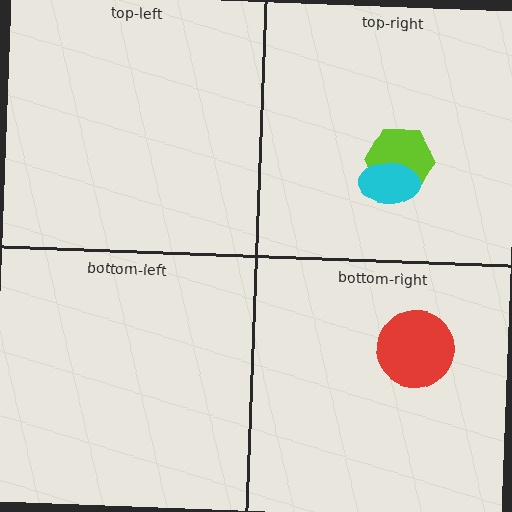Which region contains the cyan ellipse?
The top-right region.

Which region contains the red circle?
The bottom-right region.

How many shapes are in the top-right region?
2.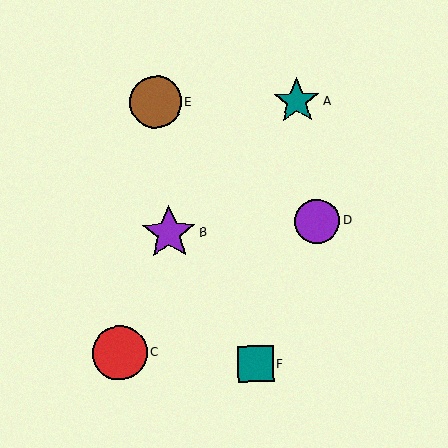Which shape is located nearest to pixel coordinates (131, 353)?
The red circle (labeled C) at (120, 353) is nearest to that location.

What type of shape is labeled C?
Shape C is a red circle.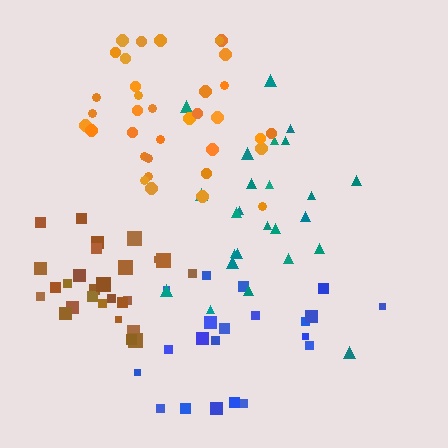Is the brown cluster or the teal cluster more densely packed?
Brown.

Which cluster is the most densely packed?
Brown.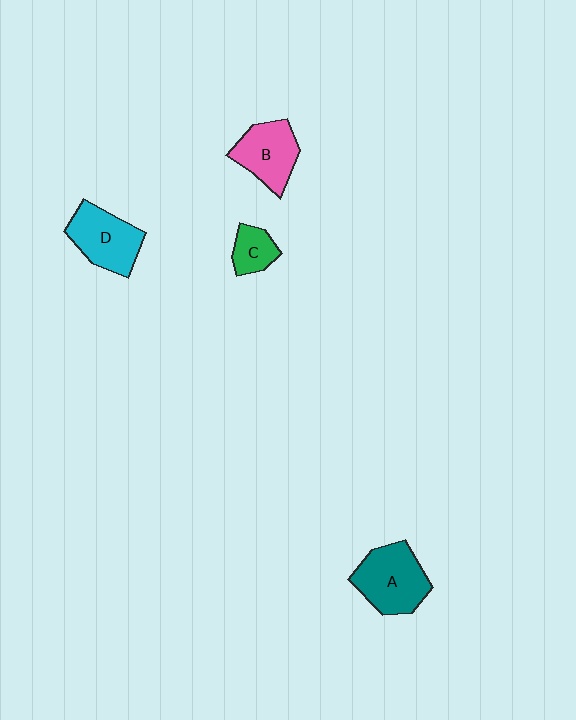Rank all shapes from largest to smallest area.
From largest to smallest: A (teal), D (cyan), B (pink), C (green).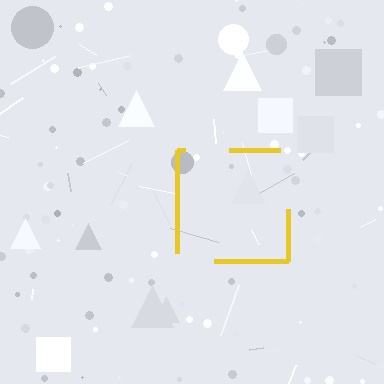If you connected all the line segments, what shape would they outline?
They would outline a square.